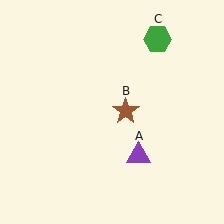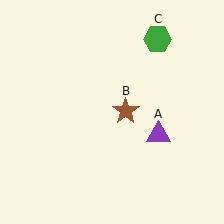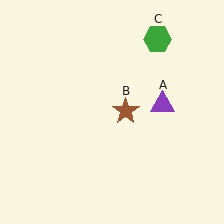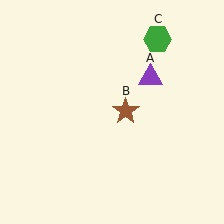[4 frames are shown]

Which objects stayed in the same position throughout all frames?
Brown star (object B) and green hexagon (object C) remained stationary.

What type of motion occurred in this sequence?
The purple triangle (object A) rotated counterclockwise around the center of the scene.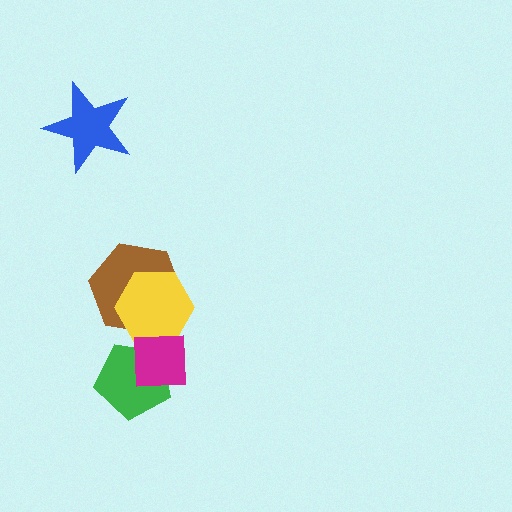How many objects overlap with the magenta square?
2 objects overlap with the magenta square.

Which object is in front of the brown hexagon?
The yellow hexagon is in front of the brown hexagon.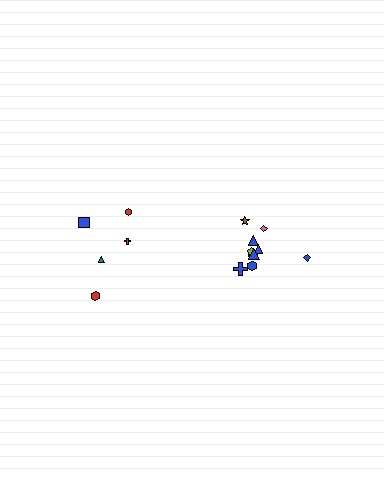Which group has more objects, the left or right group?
The right group.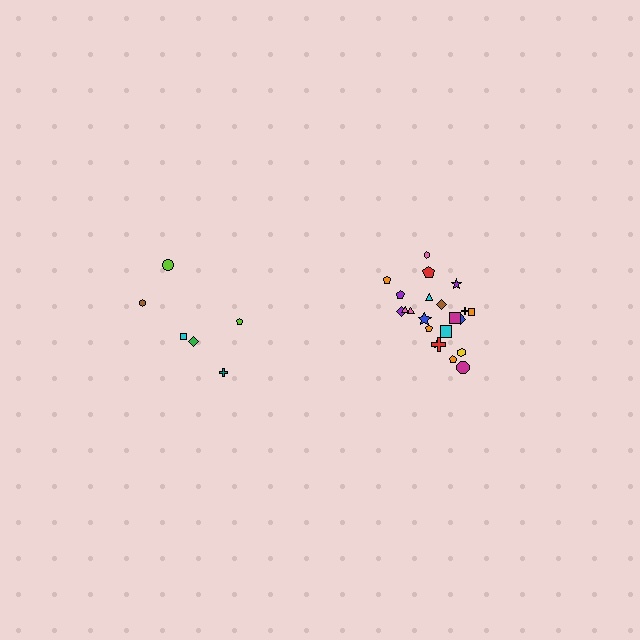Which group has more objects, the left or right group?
The right group.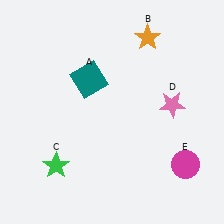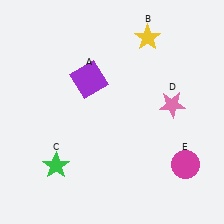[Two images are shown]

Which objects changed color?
A changed from teal to purple. B changed from orange to yellow.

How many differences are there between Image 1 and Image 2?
There are 2 differences between the two images.